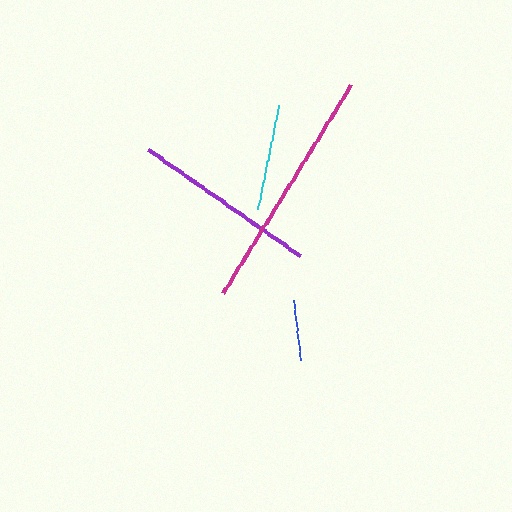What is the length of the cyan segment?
The cyan segment is approximately 106 pixels long.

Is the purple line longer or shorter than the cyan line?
The purple line is longer than the cyan line.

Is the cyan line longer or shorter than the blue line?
The cyan line is longer than the blue line.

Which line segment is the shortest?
The blue line is the shortest at approximately 61 pixels.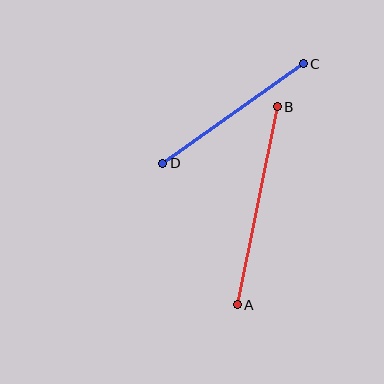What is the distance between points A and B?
The distance is approximately 202 pixels.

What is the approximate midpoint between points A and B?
The midpoint is at approximately (257, 206) pixels.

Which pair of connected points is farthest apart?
Points A and B are farthest apart.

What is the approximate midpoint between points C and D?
The midpoint is at approximately (233, 113) pixels.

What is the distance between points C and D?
The distance is approximately 172 pixels.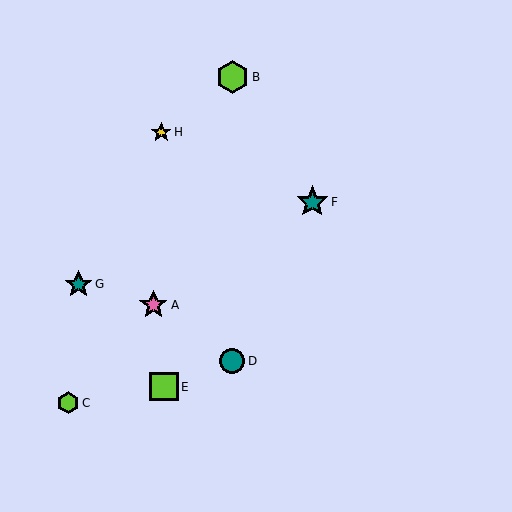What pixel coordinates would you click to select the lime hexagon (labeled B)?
Click at (233, 77) to select the lime hexagon B.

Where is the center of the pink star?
The center of the pink star is at (153, 305).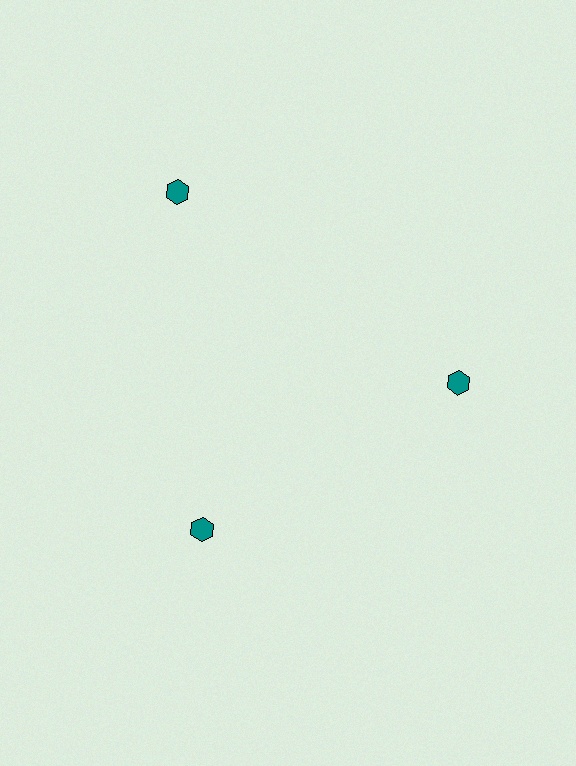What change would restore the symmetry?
The symmetry would be restored by moving it inward, back onto the ring so that all 3 hexagons sit at equal angles and equal distance from the center.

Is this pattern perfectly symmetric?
No. The 3 teal hexagons are arranged in a ring, but one element near the 11 o'clock position is pushed outward from the center, breaking the 3-fold rotational symmetry.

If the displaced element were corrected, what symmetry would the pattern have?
It would have 3-fold rotational symmetry — the pattern would map onto itself every 120 degrees.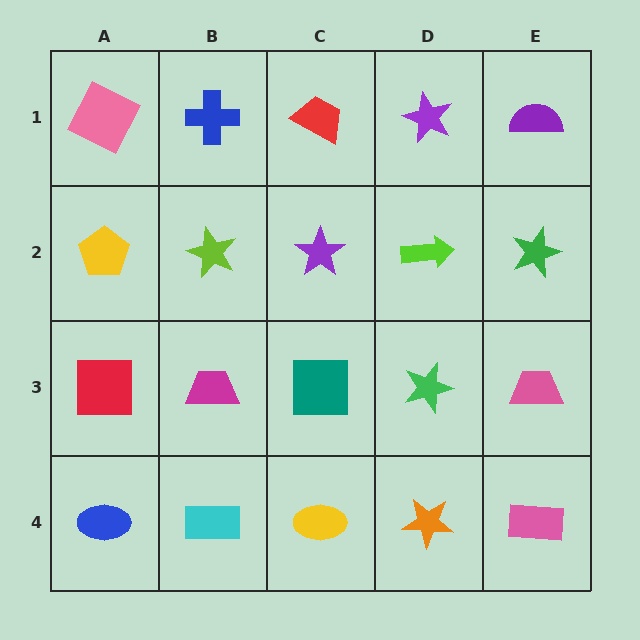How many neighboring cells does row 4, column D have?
3.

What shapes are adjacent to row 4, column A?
A red square (row 3, column A), a cyan rectangle (row 4, column B).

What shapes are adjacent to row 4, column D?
A green star (row 3, column D), a yellow ellipse (row 4, column C), a pink rectangle (row 4, column E).